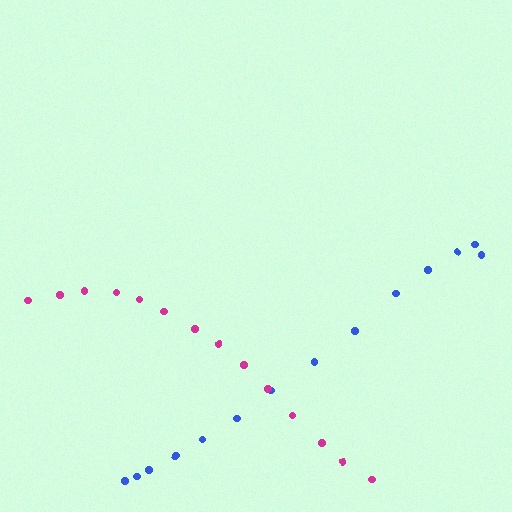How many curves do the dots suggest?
There are 2 distinct paths.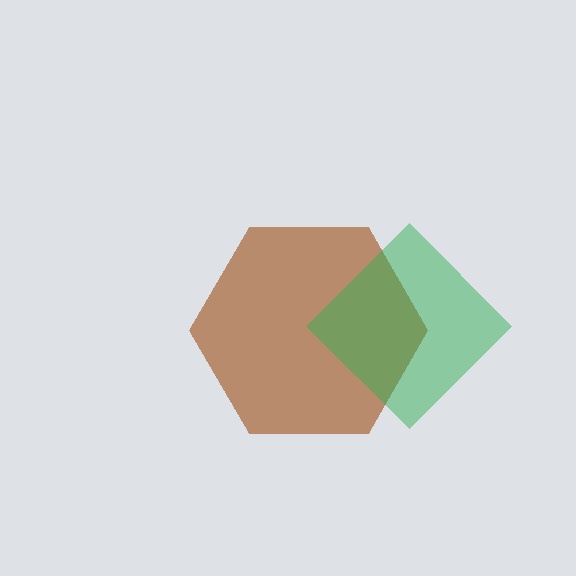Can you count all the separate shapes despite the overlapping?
Yes, there are 2 separate shapes.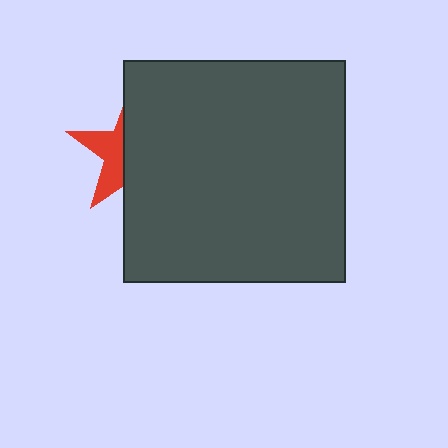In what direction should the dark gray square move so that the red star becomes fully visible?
The dark gray square should move right. That is the shortest direction to clear the overlap and leave the red star fully visible.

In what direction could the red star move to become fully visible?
The red star could move left. That would shift it out from behind the dark gray square entirely.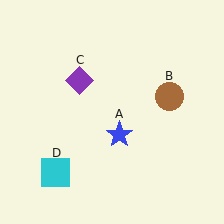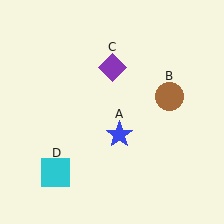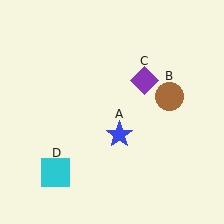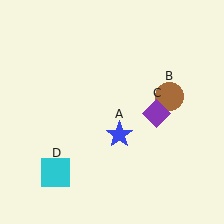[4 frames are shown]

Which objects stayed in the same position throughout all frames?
Blue star (object A) and brown circle (object B) and cyan square (object D) remained stationary.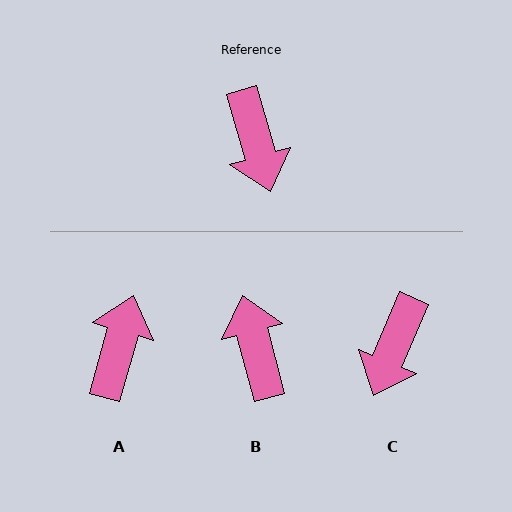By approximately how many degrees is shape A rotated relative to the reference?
Approximately 148 degrees counter-clockwise.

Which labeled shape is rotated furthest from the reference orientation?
B, about 179 degrees away.